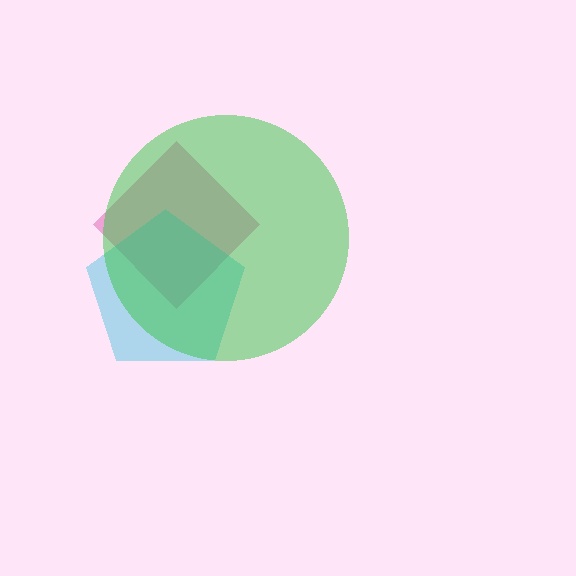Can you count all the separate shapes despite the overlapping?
Yes, there are 3 separate shapes.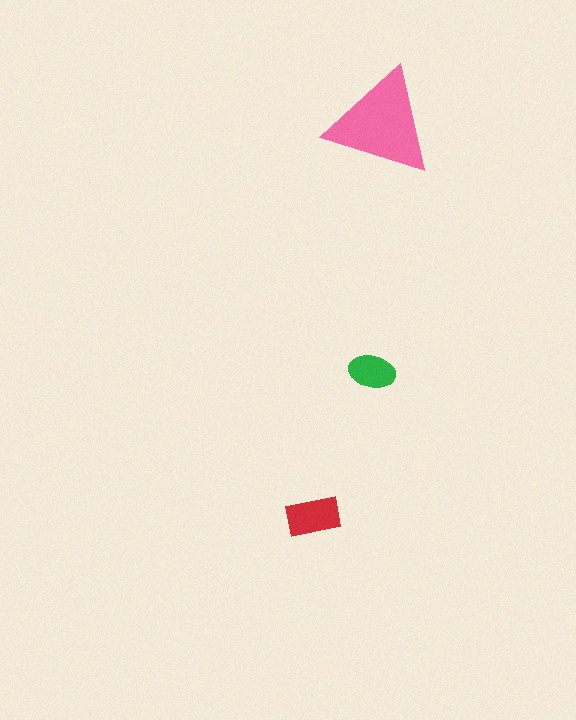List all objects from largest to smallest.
The pink triangle, the red rectangle, the green ellipse.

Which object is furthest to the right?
The pink triangle is rightmost.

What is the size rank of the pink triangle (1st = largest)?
1st.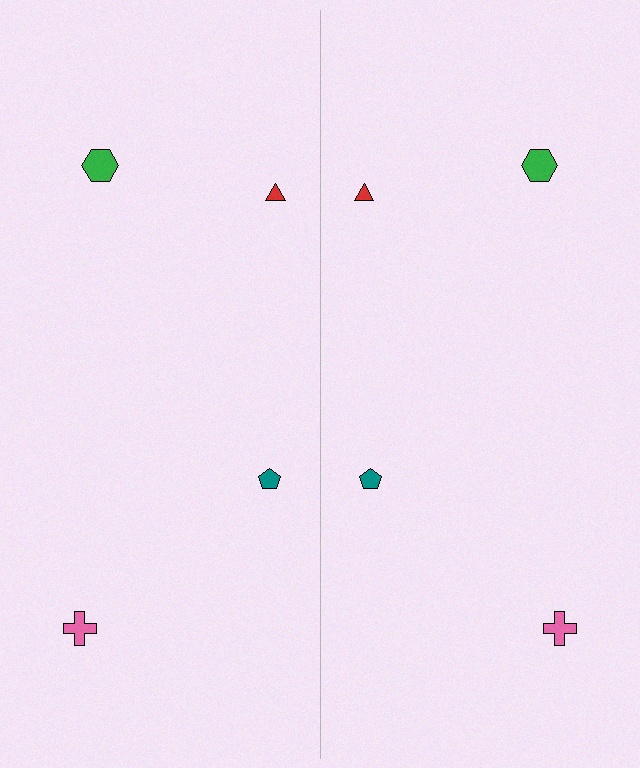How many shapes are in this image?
There are 8 shapes in this image.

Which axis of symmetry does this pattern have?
The pattern has a vertical axis of symmetry running through the center of the image.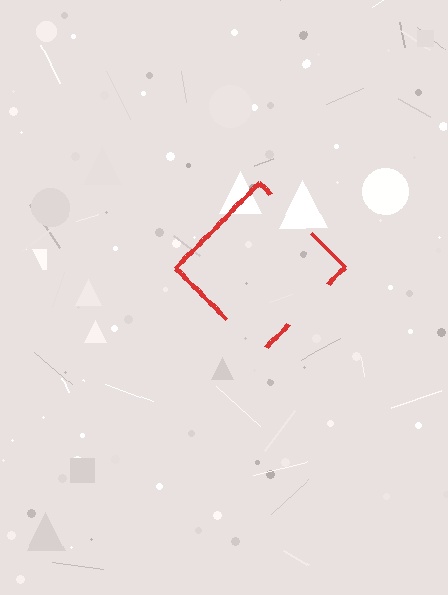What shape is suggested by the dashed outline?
The dashed outline suggests a diamond.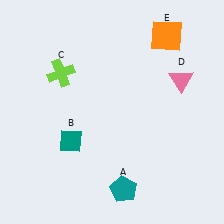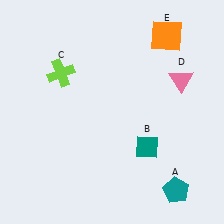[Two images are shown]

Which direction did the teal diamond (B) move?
The teal diamond (B) moved right.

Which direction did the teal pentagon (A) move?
The teal pentagon (A) moved right.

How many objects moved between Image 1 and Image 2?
2 objects moved between the two images.